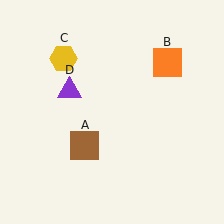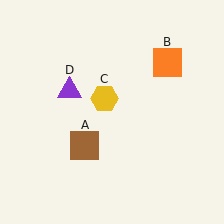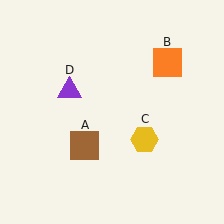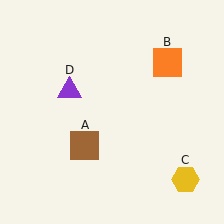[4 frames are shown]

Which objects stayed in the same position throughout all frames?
Brown square (object A) and orange square (object B) and purple triangle (object D) remained stationary.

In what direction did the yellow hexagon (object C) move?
The yellow hexagon (object C) moved down and to the right.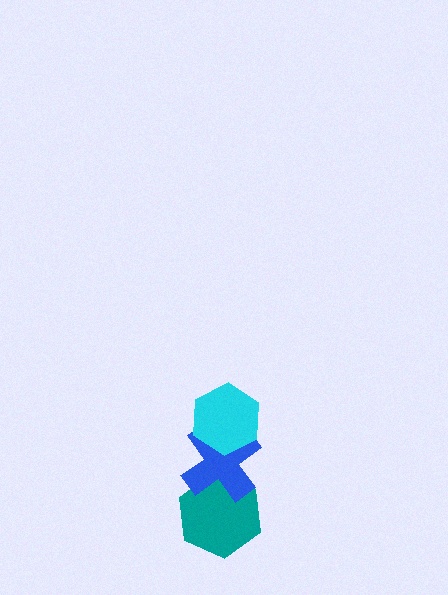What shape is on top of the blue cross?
The cyan hexagon is on top of the blue cross.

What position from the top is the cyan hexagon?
The cyan hexagon is 1st from the top.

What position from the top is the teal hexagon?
The teal hexagon is 3rd from the top.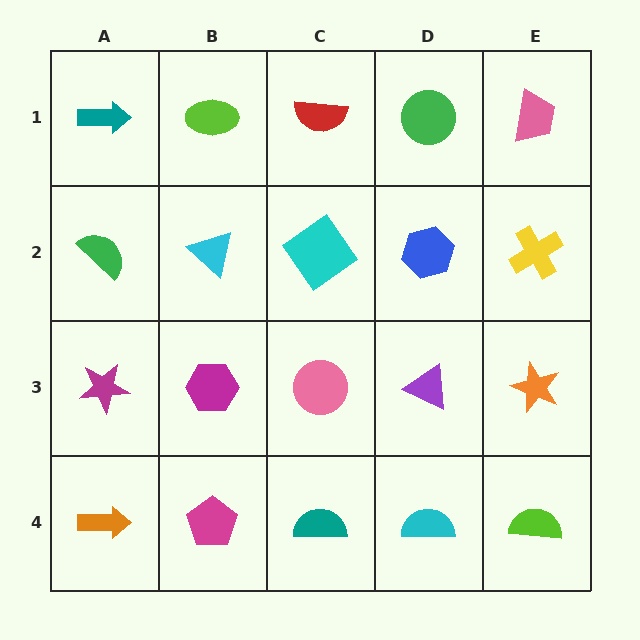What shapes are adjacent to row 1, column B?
A cyan triangle (row 2, column B), a teal arrow (row 1, column A), a red semicircle (row 1, column C).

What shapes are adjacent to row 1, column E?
A yellow cross (row 2, column E), a green circle (row 1, column D).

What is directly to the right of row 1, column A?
A lime ellipse.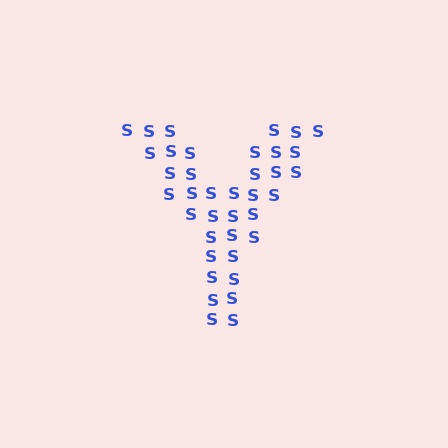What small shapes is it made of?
It is made of small letter S's.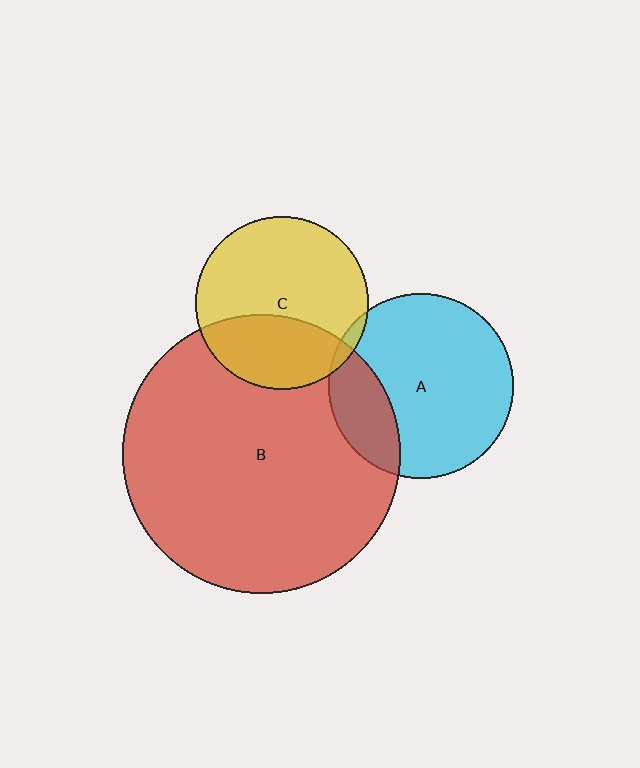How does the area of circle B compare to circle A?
Approximately 2.3 times.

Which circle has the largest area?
Circle B (red).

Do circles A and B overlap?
Yes.